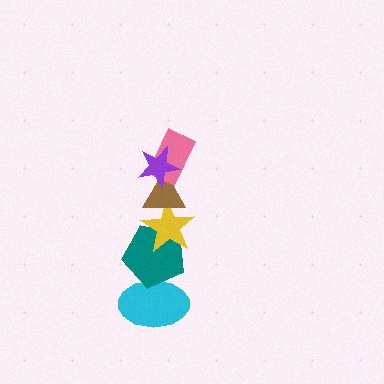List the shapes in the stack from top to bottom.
From top to bottom: the purple star, the pink rectangle, the brown triangle, the yellow star, the teal pentagon, the cyan ellipse.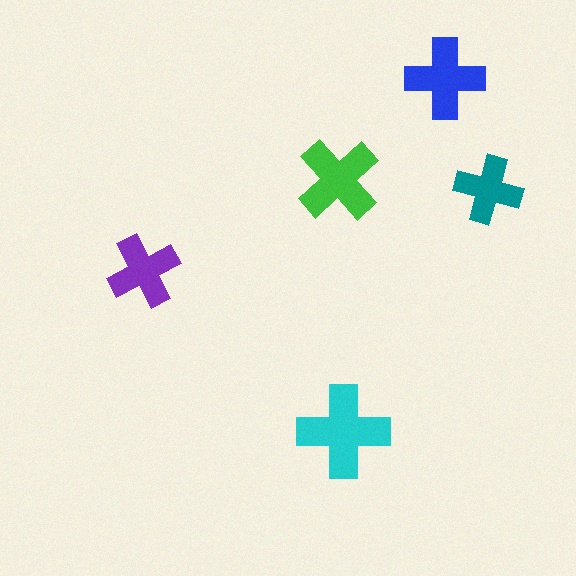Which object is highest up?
The blue cross is topmost.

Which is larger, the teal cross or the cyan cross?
The cyan one.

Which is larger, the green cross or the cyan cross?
The cyan one.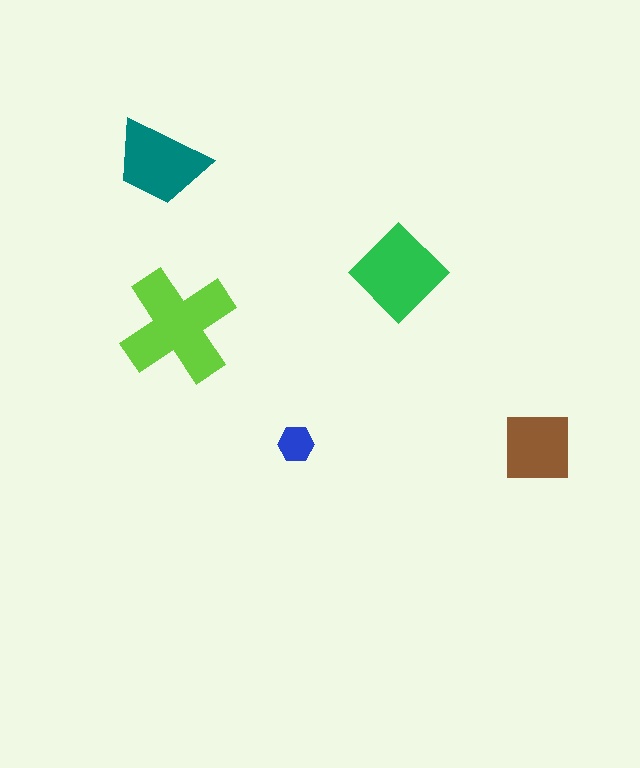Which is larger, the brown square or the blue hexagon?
The brown square.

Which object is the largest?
The lime cross.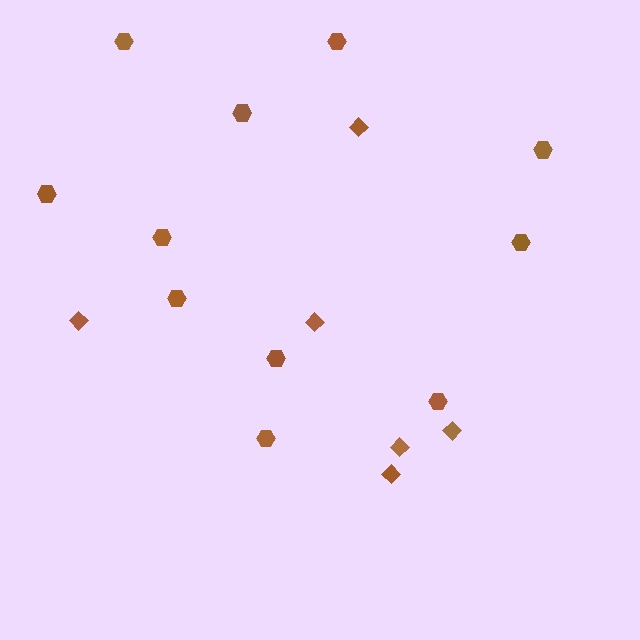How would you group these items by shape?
There are 2 groups: one group of hexagons (11) and one group of diamonds (6).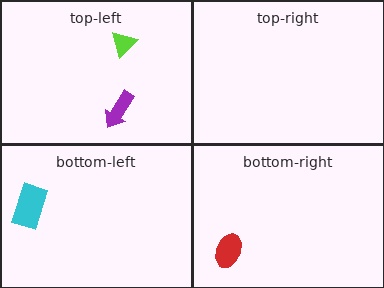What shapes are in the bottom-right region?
The red ellipse.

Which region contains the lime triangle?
The top-left region.